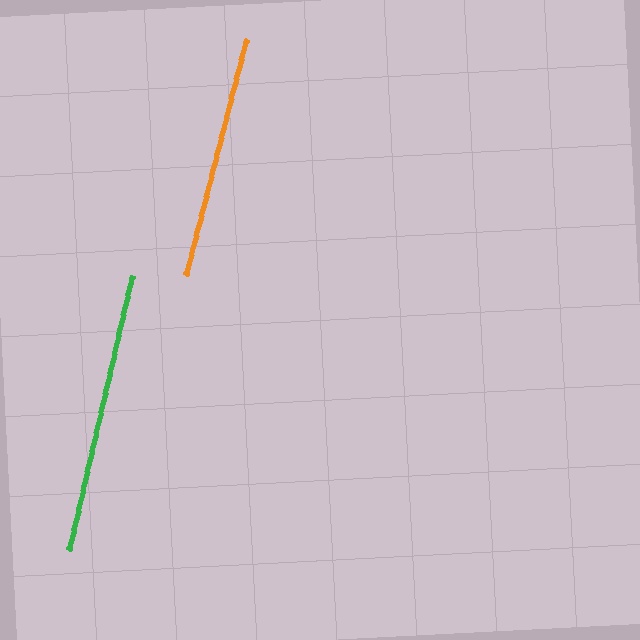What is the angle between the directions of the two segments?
Approximately 1 degree.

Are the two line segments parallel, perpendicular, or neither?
Parallel — their directions differ by only 1.4°.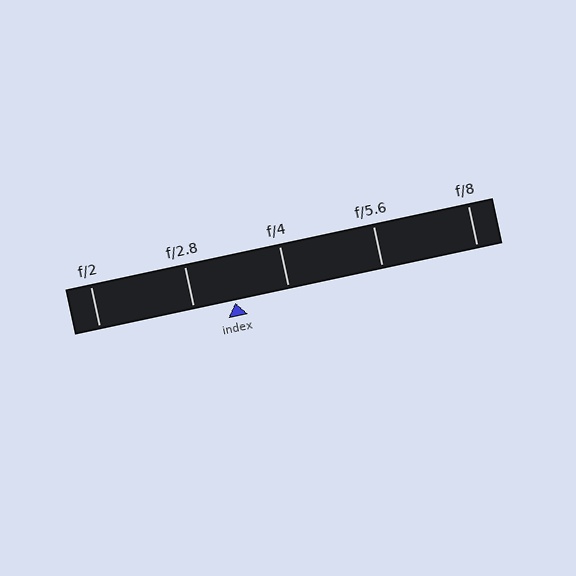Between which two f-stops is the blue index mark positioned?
The index mark is between f/2.8 and f/4.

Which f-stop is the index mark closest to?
The index mark is closest to f/2.8.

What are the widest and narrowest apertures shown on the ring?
The widest aperture shown is f/2 and the narrowest is f/8.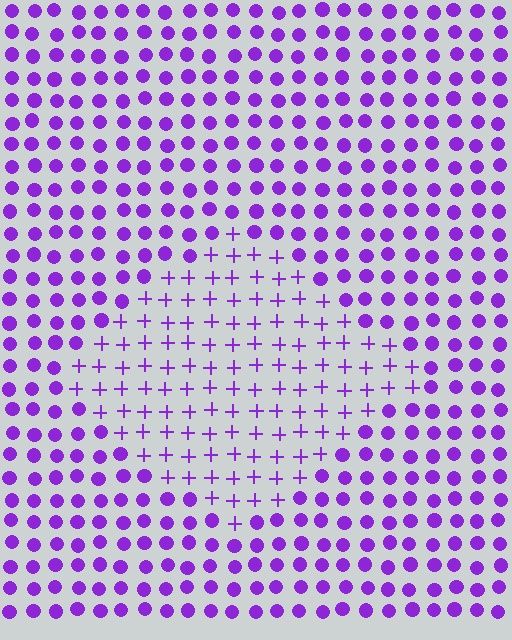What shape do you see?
I see a diamond.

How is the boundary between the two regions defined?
The boundary is defined by a change in element shape: plus signs inside vs. circles outside. All elements share the same color and spacing.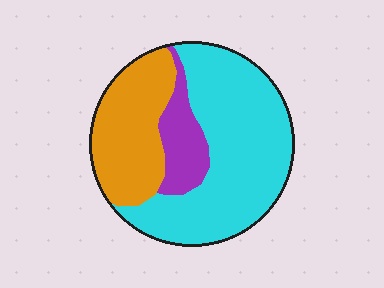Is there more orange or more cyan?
Cyan.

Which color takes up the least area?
Purple, at roughly 15%.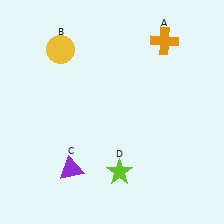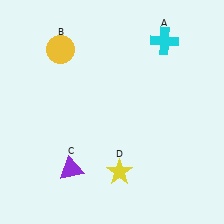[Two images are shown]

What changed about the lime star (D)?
In Image 1, D is lime. In Image 2, it changed to yellow.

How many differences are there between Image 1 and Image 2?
There are 2 differences between the two images.